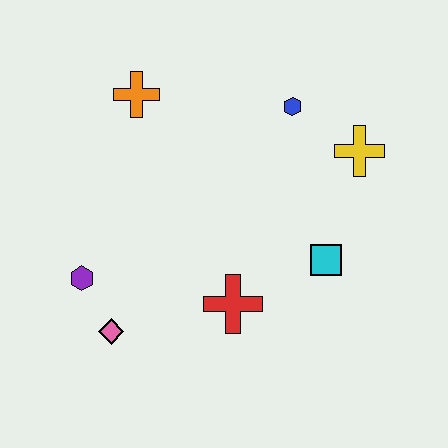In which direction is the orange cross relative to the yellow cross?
The orange cross is to the left of the yellow cross.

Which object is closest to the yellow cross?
The blue hexagon is closest to the yellow cross.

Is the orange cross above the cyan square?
Yes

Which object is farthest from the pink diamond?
The yellow cross is farthest from the pink diamond.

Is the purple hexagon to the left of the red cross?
Yes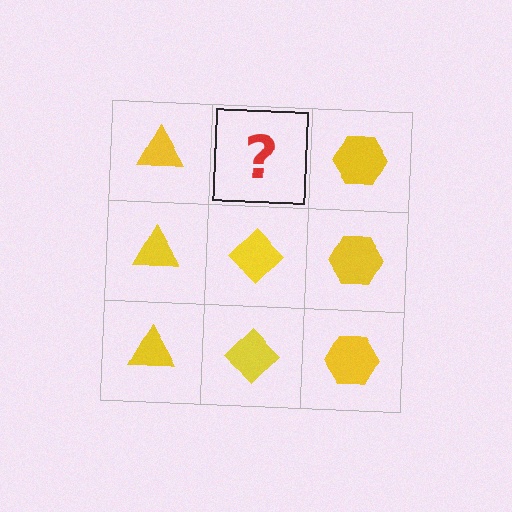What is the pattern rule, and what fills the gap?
The rule is that each column has a consistent shape. The gap should be filled with a yellow diamond.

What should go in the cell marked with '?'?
The missing cell should contain a yellow diamond.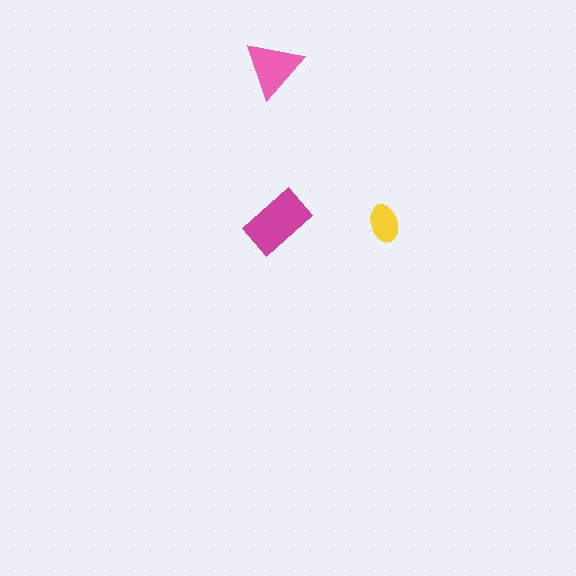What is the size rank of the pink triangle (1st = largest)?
2nd.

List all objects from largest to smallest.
The magenta rectangle, the pink triangle, the yellow ellipse.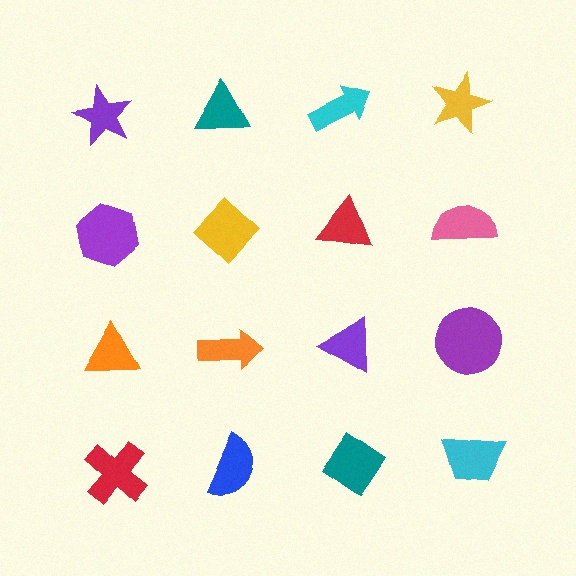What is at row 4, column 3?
A teal diamond.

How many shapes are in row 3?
4 shapes.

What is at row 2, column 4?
A pink semicircle.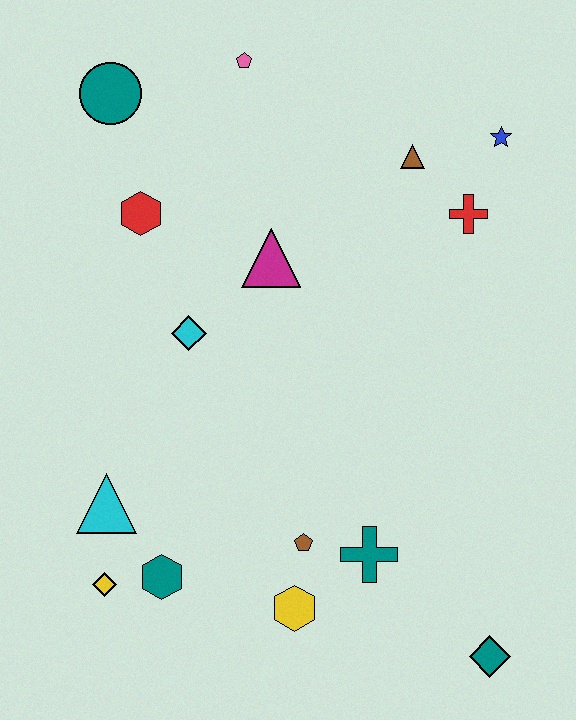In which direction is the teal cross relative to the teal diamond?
The teal cross is to the left of the teal diamond.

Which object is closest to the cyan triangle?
The yellow diamond is closest to the cyan triangle.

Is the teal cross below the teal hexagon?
No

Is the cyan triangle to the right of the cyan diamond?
No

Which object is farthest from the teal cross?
The teal circle is farthest from the teal cross.